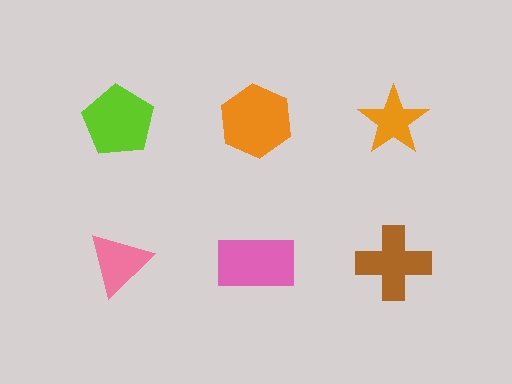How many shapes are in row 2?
3 shapes.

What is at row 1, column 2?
An orange hexagon.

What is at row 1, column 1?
A lime pentagon.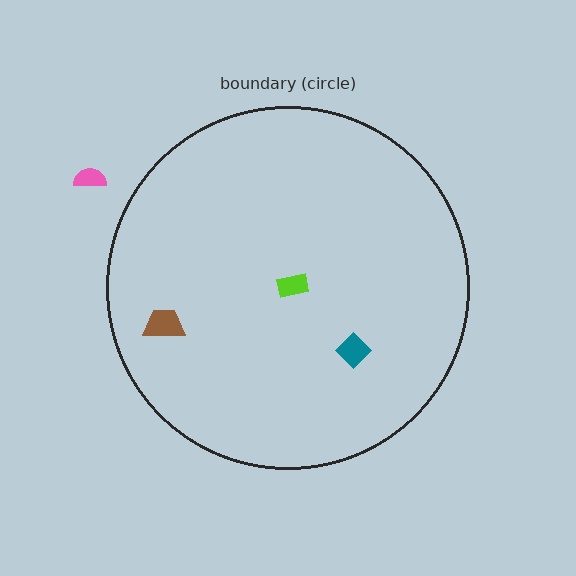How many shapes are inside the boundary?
3 inside, 1 outside.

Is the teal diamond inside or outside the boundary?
Inside.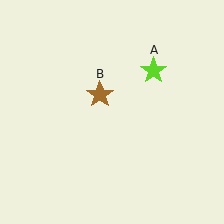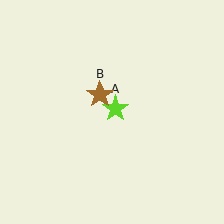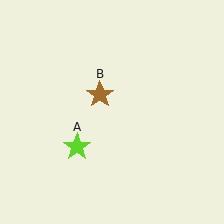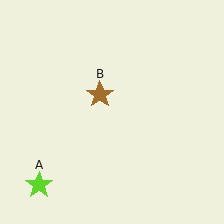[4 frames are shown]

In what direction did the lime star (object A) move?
The lime star (object A) moved down and to the left.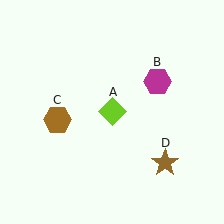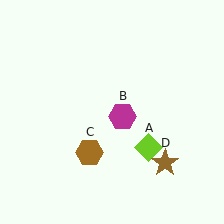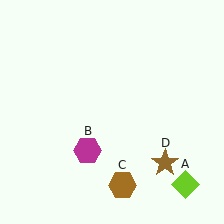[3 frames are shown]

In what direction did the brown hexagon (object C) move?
The brown hexagon (object C) moved down and to the right.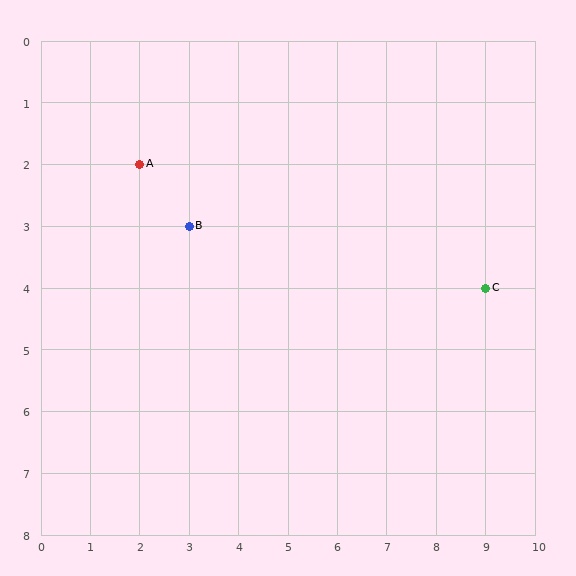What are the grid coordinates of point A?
Point A is at grid coordinates (2, 2).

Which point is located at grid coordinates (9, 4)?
Point C is at (9, 4).